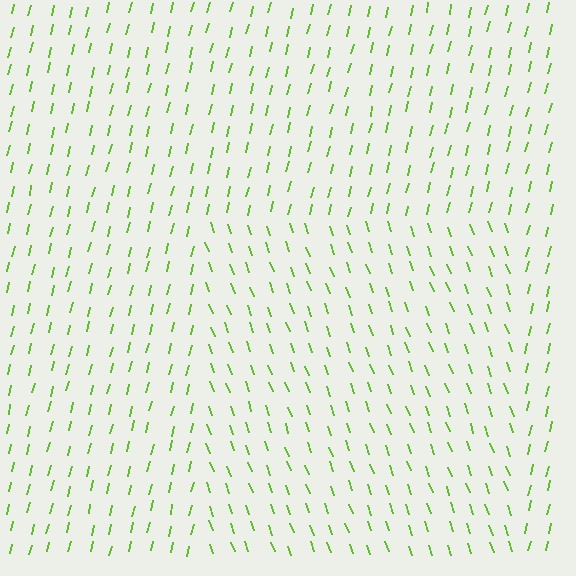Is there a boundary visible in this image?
Yes, there is a texture boundary formed by a change in line orientation.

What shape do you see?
I see a rectangle.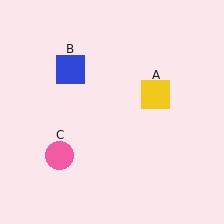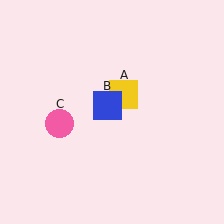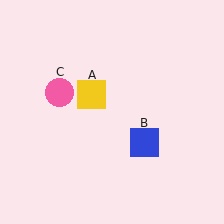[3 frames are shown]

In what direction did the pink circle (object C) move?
The pink circle (object C) moved up.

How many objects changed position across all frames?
3 objects changed position: yellow square (object A), blue square (object B), pink circle (object C).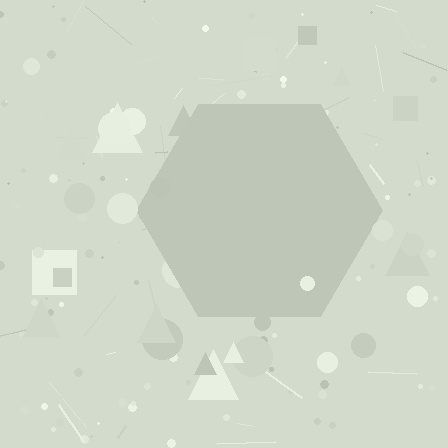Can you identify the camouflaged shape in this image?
The camouflaged shape is a hexagon.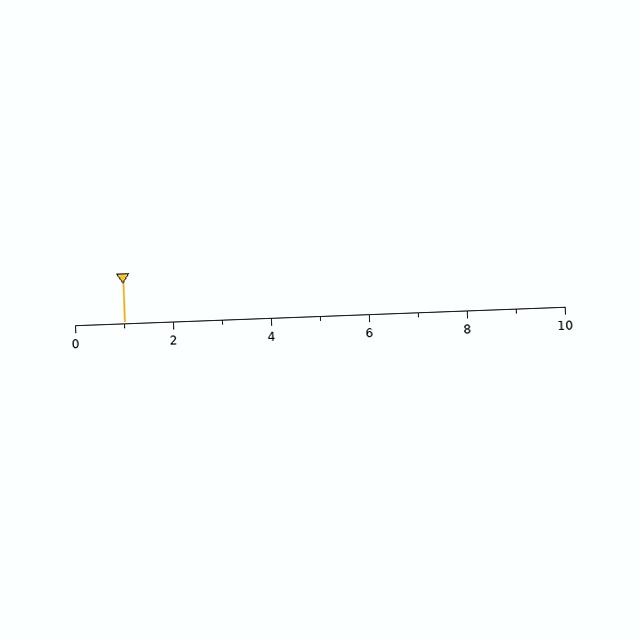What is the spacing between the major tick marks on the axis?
The major ticks are spaced 2 apart.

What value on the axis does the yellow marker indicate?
The marker indicates approximately 1.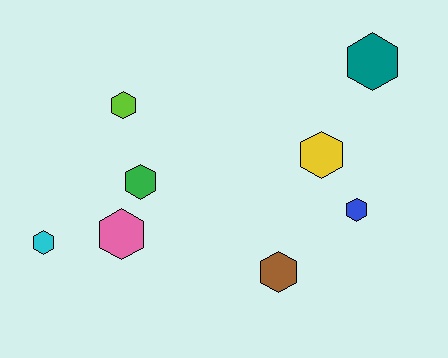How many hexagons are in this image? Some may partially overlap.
There are 8 hexagons.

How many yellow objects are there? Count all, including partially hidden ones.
There is 1 yellow object.